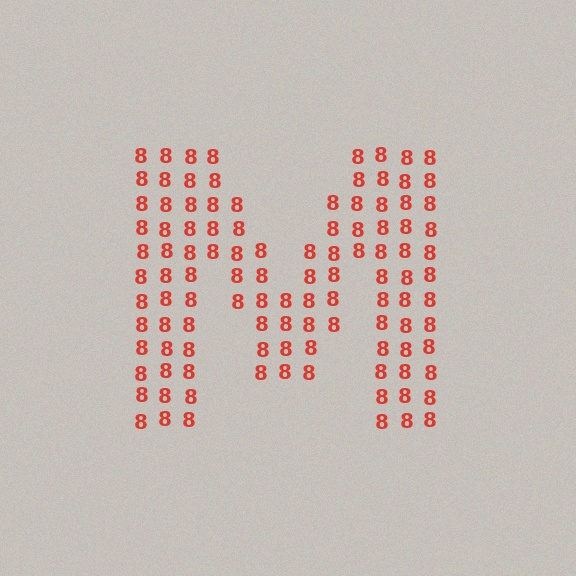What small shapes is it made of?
It is made of small digit 8's.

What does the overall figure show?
The overall figure shows the letter M.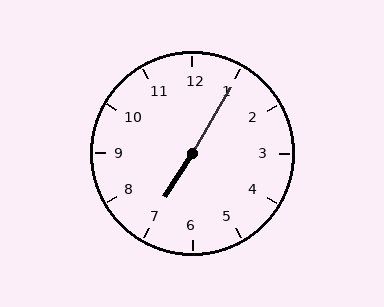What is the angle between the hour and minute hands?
Approximately 178 degrees.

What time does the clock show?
7:05.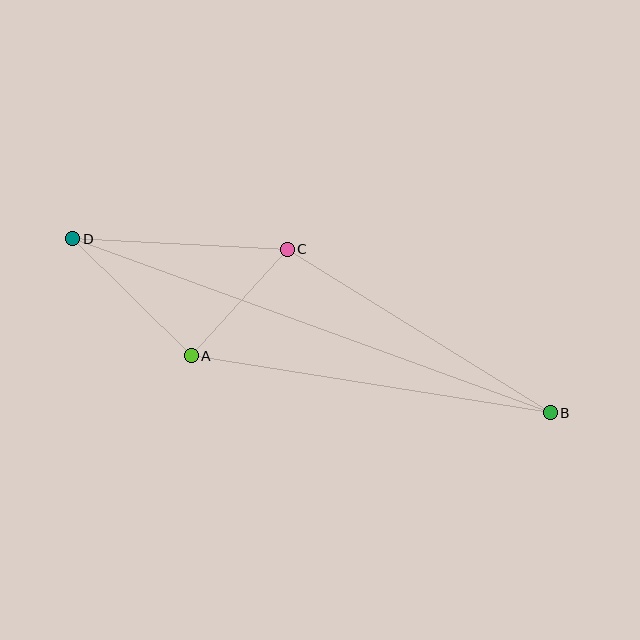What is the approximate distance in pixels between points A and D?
The distance between A and D is approximately 167 pixels.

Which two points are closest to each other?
Points A and C are closest to each other.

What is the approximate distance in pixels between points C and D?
The distance between C and D is approximately 215 pixels.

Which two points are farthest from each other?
Points B and D are farthest from each other.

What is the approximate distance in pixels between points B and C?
The distance between B and C is approximately 309 pixels.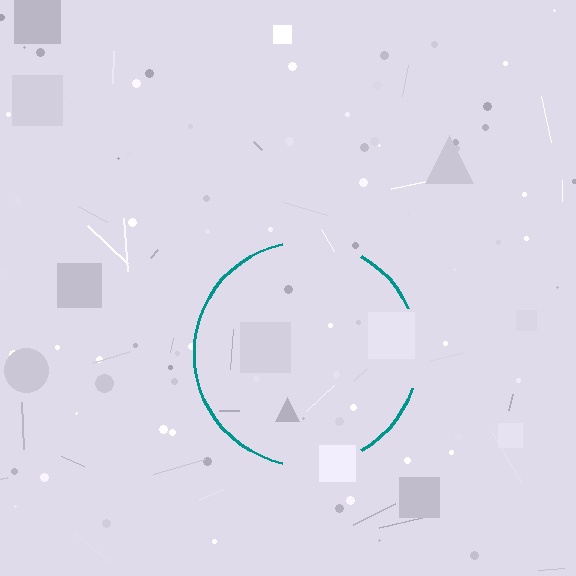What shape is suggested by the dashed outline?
The dashed outline suggests a circle.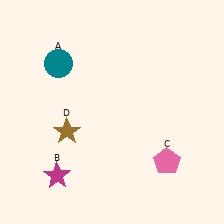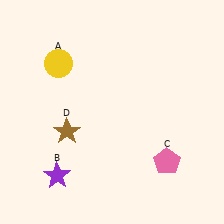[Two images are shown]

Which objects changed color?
A changed from teal to yellow. B changed from magenta to purple.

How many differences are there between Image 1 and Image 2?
There are 2 differences between the two images.